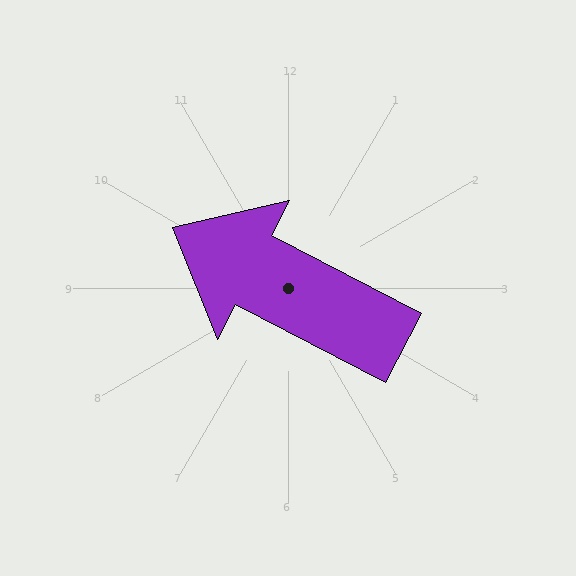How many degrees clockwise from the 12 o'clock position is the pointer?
Approximately 298 degrees.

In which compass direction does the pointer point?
Northwest.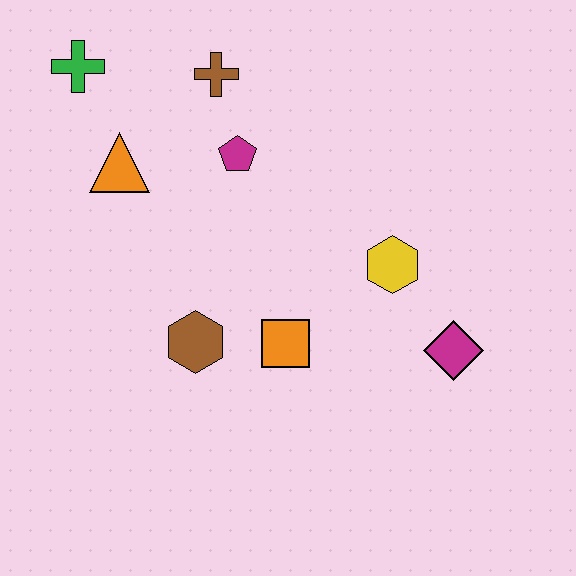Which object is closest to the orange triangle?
The green cross is closest to the orange triangle.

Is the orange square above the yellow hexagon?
No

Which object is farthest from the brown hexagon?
The green cross is farthest from the brown hexagon.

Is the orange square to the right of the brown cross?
Yes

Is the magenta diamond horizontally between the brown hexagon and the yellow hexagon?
No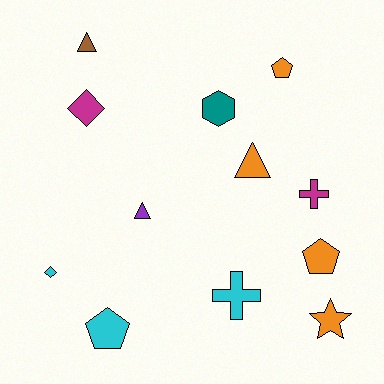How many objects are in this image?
There are 12 objects.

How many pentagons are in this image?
There are 3 pentagons.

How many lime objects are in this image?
There are no lime objects.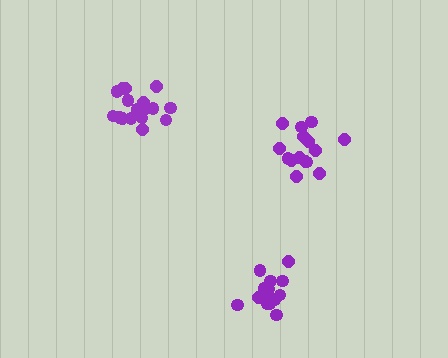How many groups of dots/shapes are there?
There are 3 groups.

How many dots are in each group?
Group 1: 18 dots, Group 2: 15 dots, Group 3: 15 dots (48 total).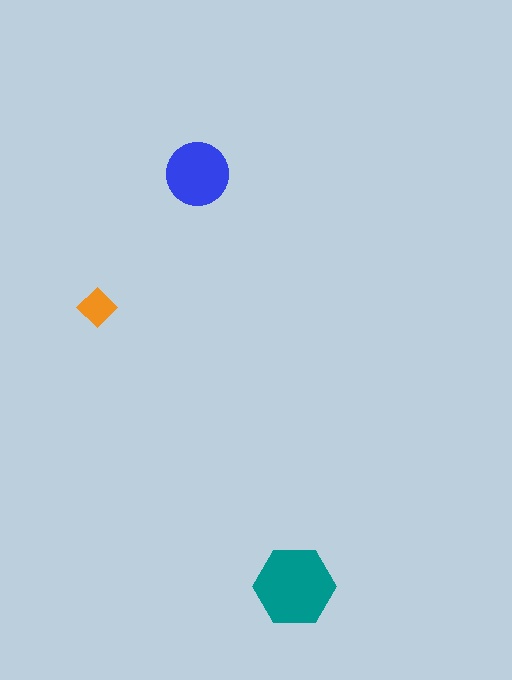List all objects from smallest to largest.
The orange diamond, the blue circle, the teal hexagon.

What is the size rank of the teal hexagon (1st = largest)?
1st.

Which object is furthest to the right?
The teal hexagon is rightmost.